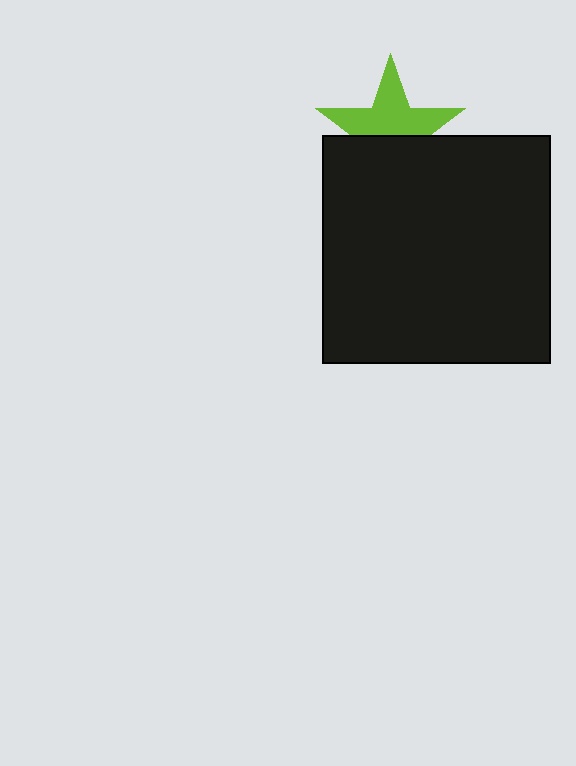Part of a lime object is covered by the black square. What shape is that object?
It is a star.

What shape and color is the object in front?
The object in front is a black square.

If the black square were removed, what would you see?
You would see the complete lime star.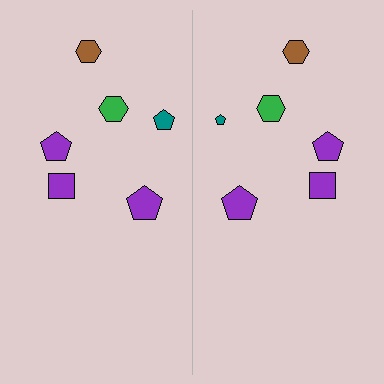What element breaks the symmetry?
The teal pentagon on the right side has a different size than its mirror counterpart.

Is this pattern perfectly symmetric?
No, the pattern is not perfectly symmetric. The teal pentagon on the right side has a different size than its mirror counterpart.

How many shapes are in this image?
There are 12 shapes in this image.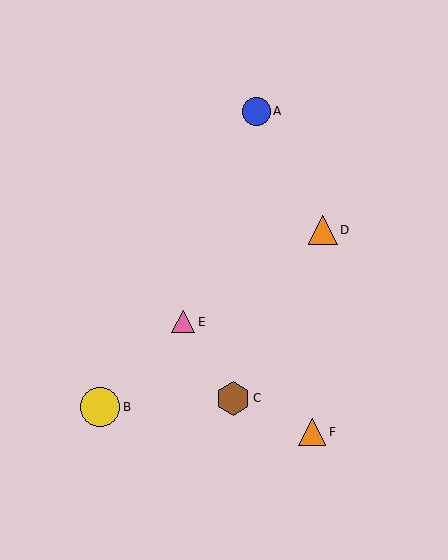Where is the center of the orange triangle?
The center of the orange triangle is at (312, 432).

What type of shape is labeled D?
Shape D is an orange triangle.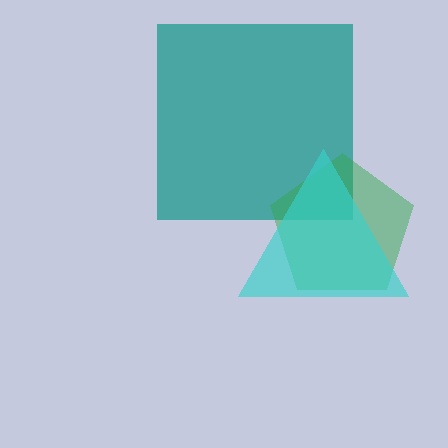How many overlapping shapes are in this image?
There are 3 overlapping shapes in the image.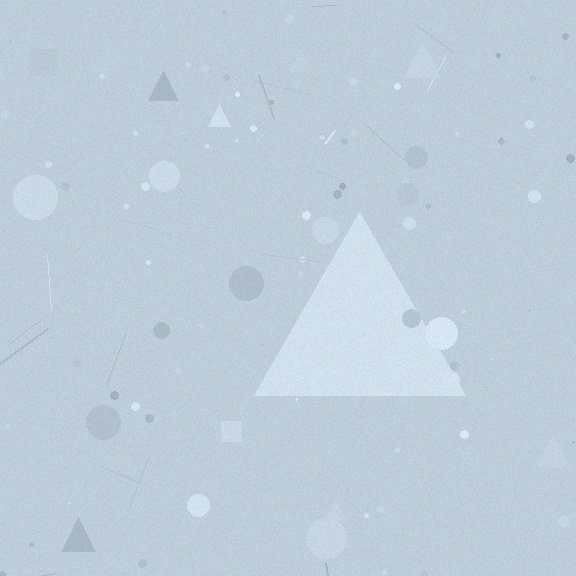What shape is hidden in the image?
A triangle is hidden in the image.